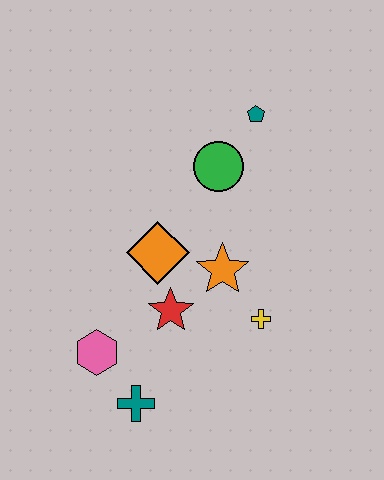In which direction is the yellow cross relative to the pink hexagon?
The yellow cross is to the right of the pink hexagon.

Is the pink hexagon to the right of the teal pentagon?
No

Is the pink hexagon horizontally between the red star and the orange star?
No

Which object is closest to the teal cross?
The pink hexagon is closest to the teal cross.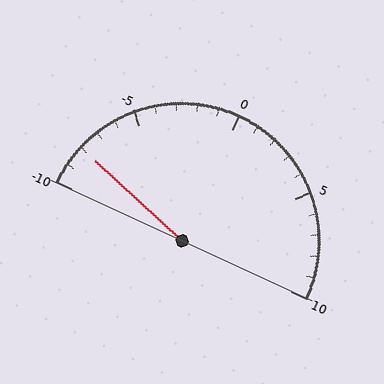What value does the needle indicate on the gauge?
The needle indicates approximately -8.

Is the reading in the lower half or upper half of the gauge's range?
The reading is in the lower half of the range (-10 to 10).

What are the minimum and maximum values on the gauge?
The gauge ranges from -10 to 10.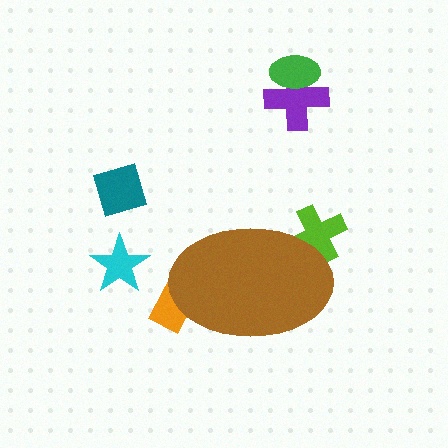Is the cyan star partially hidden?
No, the cyan star is fully visible.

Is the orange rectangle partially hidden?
Yes, the orange rectangle is partially hidden behind the brown ellipse.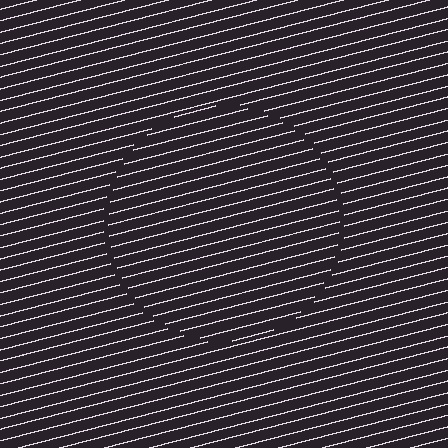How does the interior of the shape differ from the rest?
The interior of the shape contains the same grating, shifted by half a period — the contour is defined by the phase discontinuity where line-ends from the inner and outer gratings abut.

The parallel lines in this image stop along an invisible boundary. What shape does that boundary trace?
An illusory circle. The interior of the shape contains the same grating, shifted by half a period — the contour is defined by the phase discontinuity where line-ends from the inner and outer gratings abut.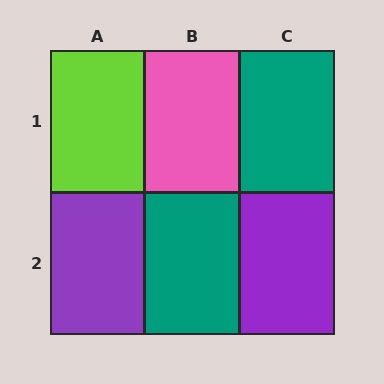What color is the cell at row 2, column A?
Purple.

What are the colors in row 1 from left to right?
Lime, pink, teal.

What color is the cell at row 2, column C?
Purple.